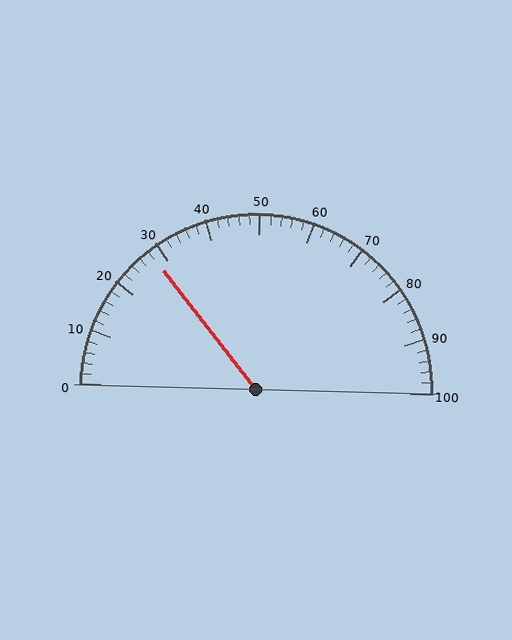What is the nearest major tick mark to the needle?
The nearest major tick mark is 30.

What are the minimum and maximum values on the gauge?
The gauge ranges from 0 to 100.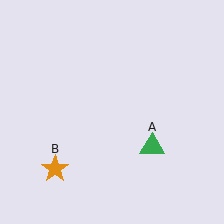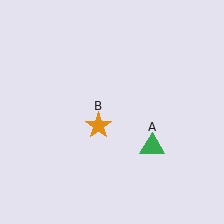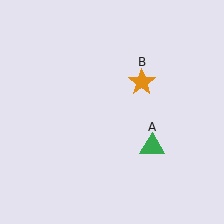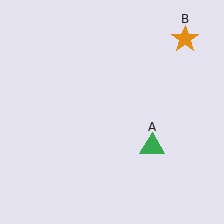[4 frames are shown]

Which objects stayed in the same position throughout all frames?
Green triangle (object A) remained stationary.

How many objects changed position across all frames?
1 object changed position: orange star (object B).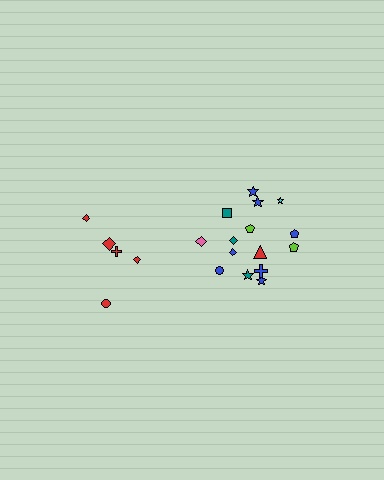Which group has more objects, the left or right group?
The right group.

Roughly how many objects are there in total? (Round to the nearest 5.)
Roughly 20 objects in total.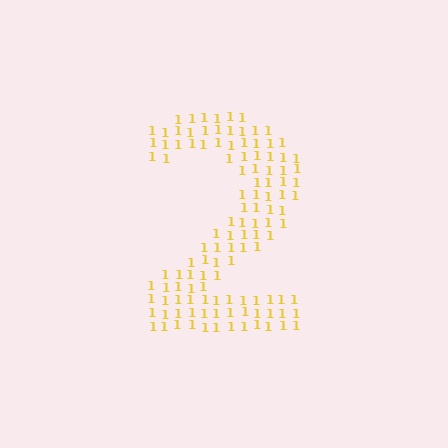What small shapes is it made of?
It is made of small digit 1's.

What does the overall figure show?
The overall figure shows the digit 2.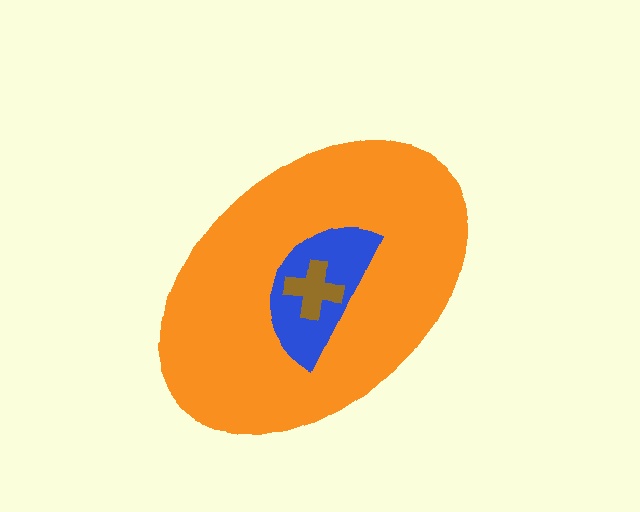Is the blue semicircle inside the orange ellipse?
Yes.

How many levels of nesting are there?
3.